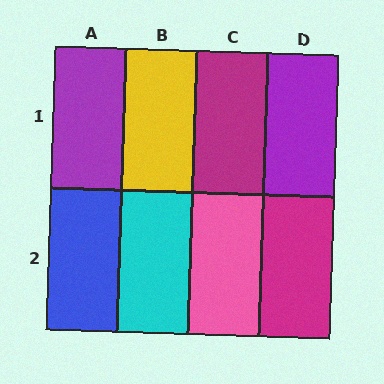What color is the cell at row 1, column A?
Purple.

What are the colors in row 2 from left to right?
Blue, cyan, pink, magenta.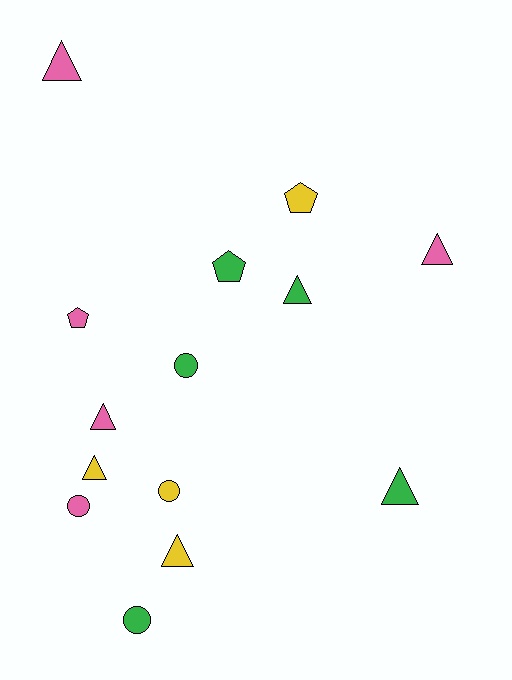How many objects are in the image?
There are 14 objects.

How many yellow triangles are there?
There are 2 yellow triangles.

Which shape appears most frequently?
Triangle, with 7 objects.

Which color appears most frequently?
Green, with 5 objects.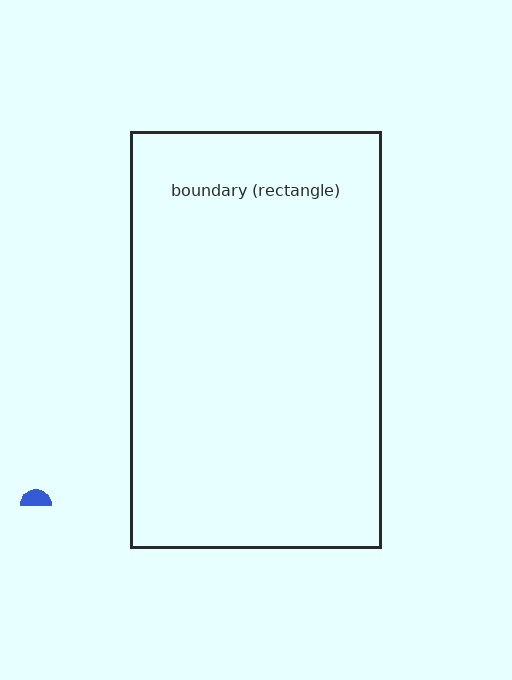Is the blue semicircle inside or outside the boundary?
Outside.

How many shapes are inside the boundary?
0 inside, 1 outside.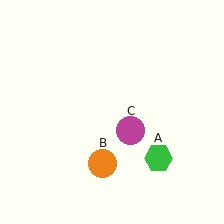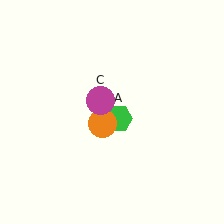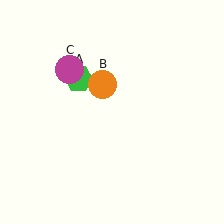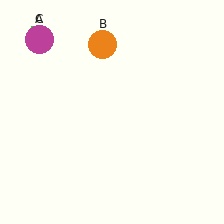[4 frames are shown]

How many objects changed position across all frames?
3 objects changed position: green hexagon (object A), orange circle (object B), magenta circle (object C).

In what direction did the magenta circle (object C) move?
The magenta circle (object C) moved up and to the left.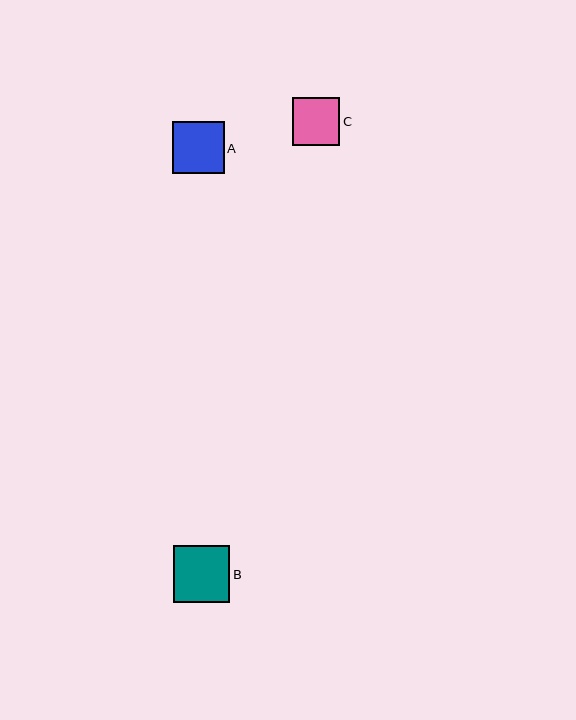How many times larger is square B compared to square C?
Square B is approximately 1.2 times the size of square C.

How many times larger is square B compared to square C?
Square B is approximately 1.2 times the size of square C.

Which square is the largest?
Square B is the largest with a size of approximately 57 pixels.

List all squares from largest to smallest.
From largest to smallest: B, A, C.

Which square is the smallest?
Square C is the smallest with a size of approximately 48 pixels.